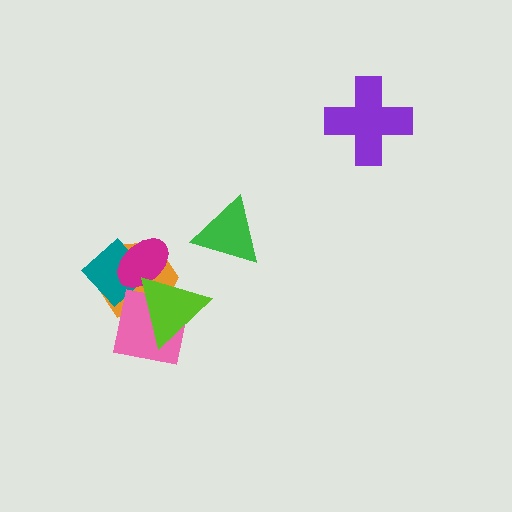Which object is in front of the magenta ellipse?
The lime triangle is in front of the magenta ellipse.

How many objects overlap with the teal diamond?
4 objects overlap with the teal diamond.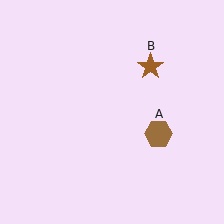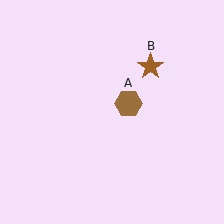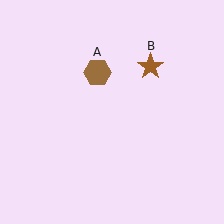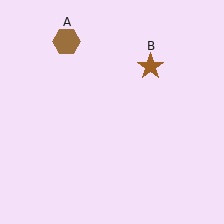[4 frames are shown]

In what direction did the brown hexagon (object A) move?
The brown hexagon (object A) moved up and to the left.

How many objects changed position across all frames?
1 object changed position: brown hexagon (object A).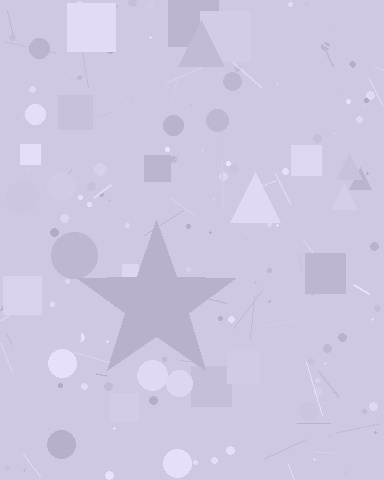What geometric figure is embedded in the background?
A star is embedded in the background.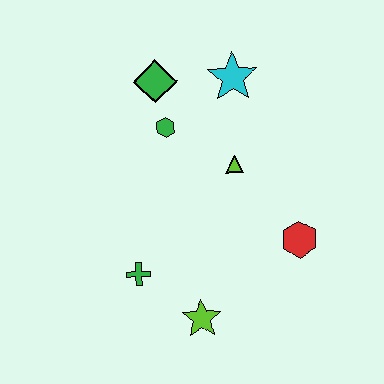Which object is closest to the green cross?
The lime star is closest to the green cross.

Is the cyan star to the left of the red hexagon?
Yes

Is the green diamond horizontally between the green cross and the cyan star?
Yes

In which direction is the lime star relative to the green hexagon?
The lime star is below the green hexagon.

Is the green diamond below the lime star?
No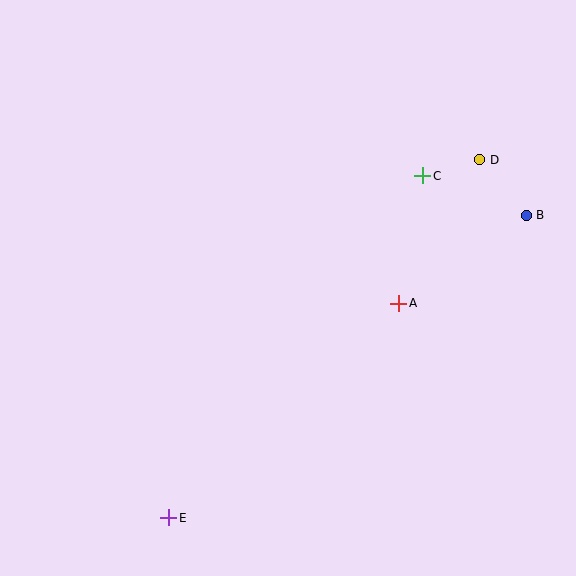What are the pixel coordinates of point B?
Point B is at (526, 215).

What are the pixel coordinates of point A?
Point A is at (399, 303).